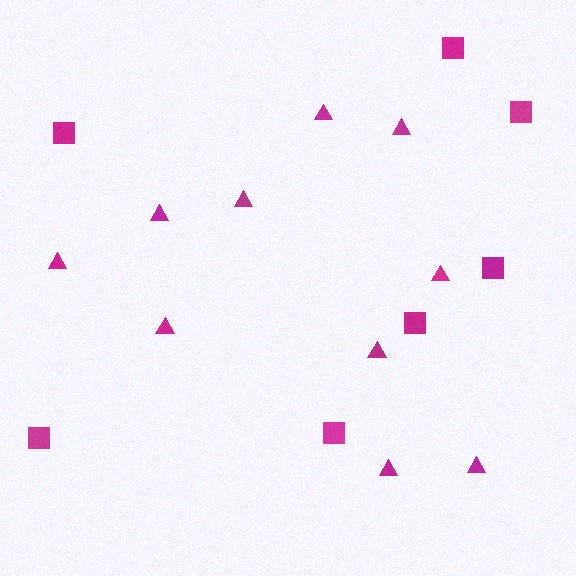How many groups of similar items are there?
There are 2 groups: one group of squares (7) and one group of triangles (10).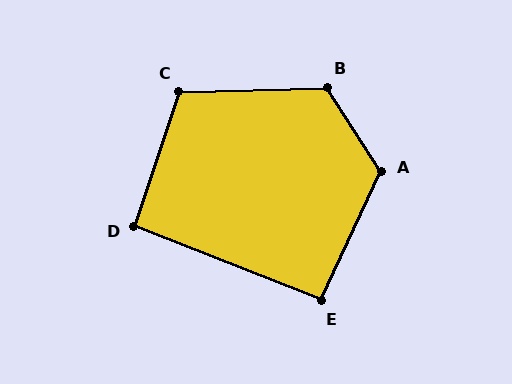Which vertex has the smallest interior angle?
E, at approximately 93 degrees.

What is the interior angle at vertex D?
Approximately 93 degrees (approximately right).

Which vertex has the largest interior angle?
A, at approximately 123 degrees.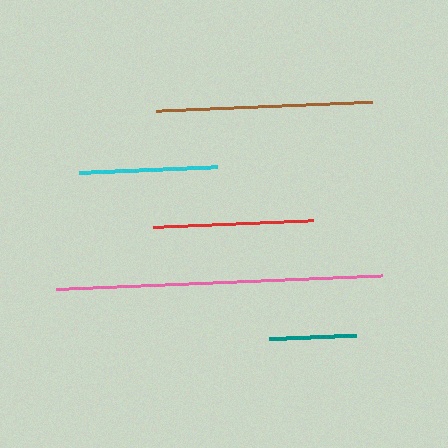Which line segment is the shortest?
The teal line is the shortest at approximately 88 pixels.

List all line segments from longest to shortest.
From longest to shortest: pink, brown, red, cyan, teal.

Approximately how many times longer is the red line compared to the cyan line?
The red line is approximately 1.2 times the length of the cyan line.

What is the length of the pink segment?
The pink segment is approximately 327 pixels long.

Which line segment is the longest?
The pink line is the longest at approximately 327 pixels.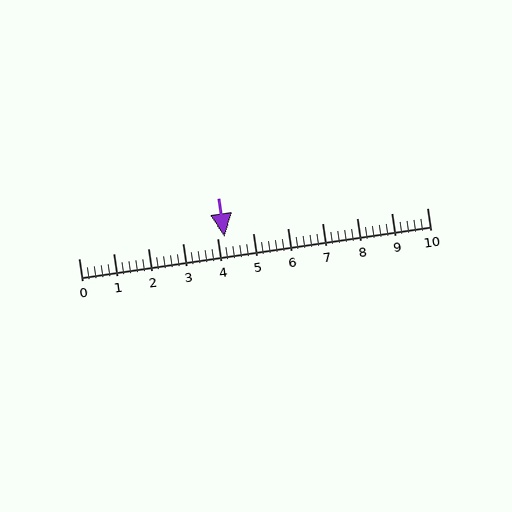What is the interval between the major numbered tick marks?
The major tick marks are spaced 1 units apart.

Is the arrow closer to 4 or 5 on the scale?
The arrow is closer to 4.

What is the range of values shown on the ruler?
The ruler shows values from 0 to 10.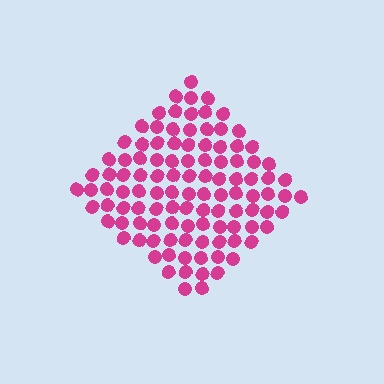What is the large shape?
The large shape is a diamond.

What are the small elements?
The small elements are circles.